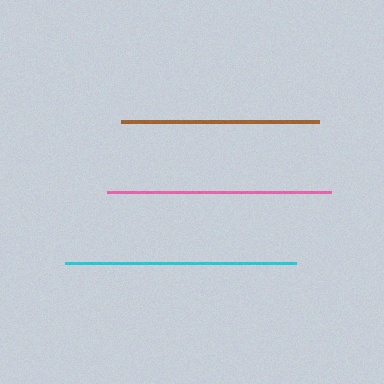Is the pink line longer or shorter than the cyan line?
The cyan line is longer than the pink line.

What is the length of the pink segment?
The pink segment is approximately 224 pixels long.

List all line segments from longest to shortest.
From longest to shortest: cyan, pink, brown.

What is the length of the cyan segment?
The cyan segment is approximately 231 pixels long.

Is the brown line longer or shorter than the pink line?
The pink line is longer than the brown line.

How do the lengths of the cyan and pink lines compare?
The cyan and pink lines are approximately the same length.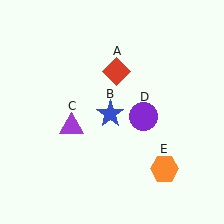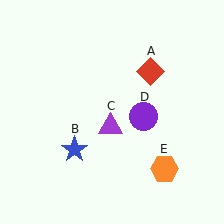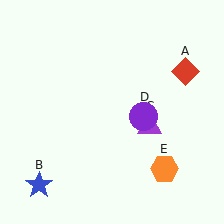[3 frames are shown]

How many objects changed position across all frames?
3 objects changed position: red diamond (object A), blue star (object B), purple triangle (object C).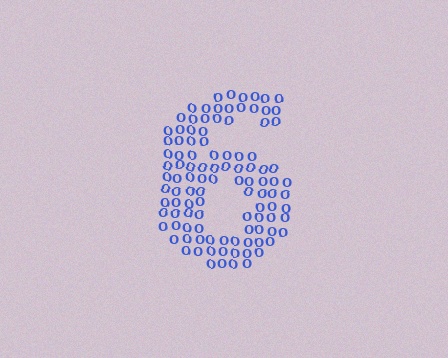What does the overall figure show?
The overall figure shows the digit 6.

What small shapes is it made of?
It is made of small letter O's.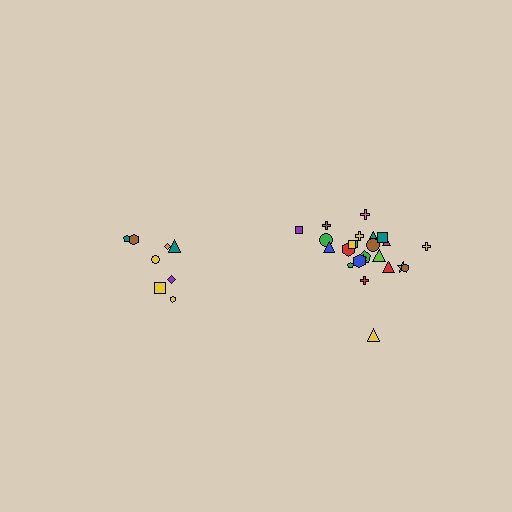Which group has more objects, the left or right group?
The right group.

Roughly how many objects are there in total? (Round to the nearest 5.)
Roughly 35 objects in total.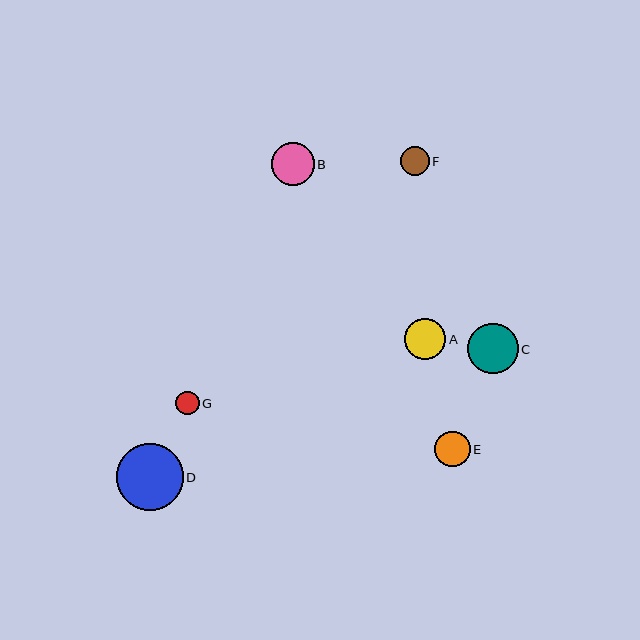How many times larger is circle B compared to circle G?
Circle B is approximately 1.8 times the size of circle G.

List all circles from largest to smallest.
From largest to smallest: D, C, B, A, E, F, G.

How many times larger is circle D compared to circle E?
Circle D is approximately 1.9 times the size of circle E.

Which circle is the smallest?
Circle G is the smallest with a size of approximately 24 pixels.